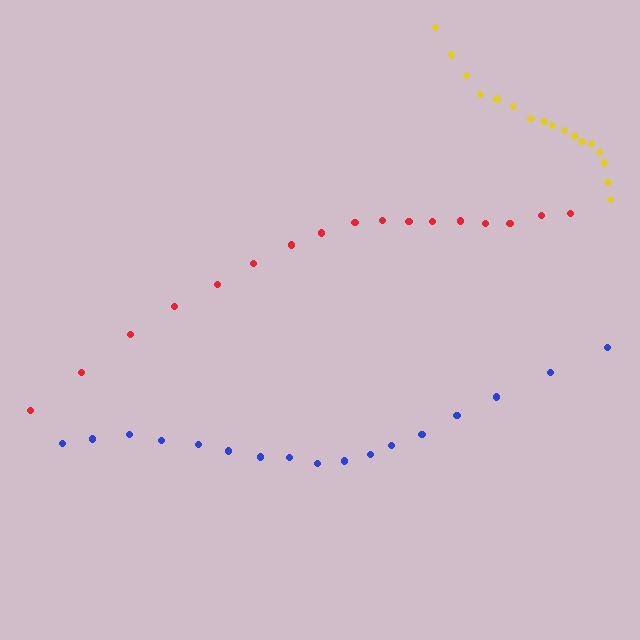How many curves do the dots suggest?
There are 3 distinct paths.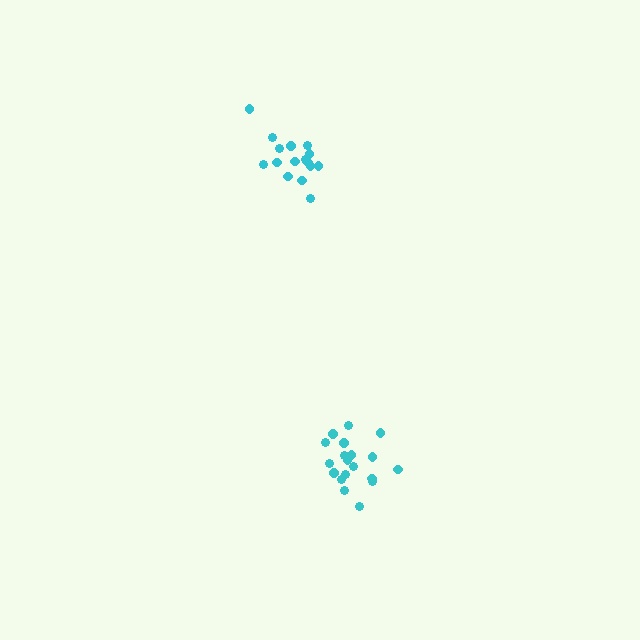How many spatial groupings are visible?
There are 2 spatial groupings.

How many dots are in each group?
Group 1: 16 dots, Group 2: 19 dots (35 total).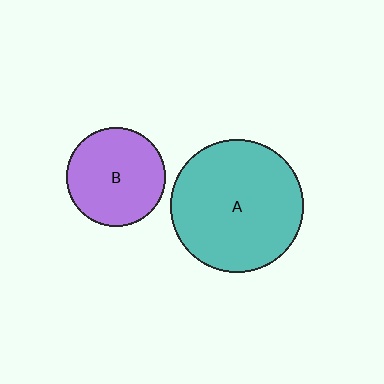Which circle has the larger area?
Circle A (teal).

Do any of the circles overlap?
No, none of the circles overlap.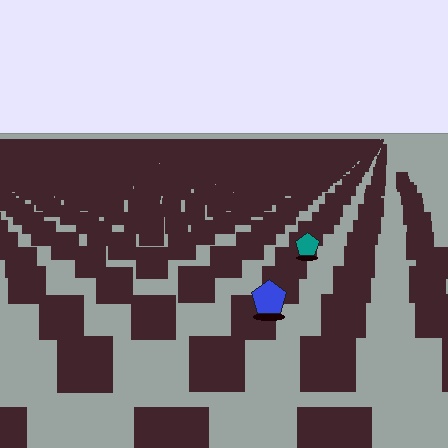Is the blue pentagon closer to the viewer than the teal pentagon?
Yes. The blue pentagon is closer — you can tell from the texture gradient: the ground texture is coarser near it.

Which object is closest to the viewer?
The blue pentagon is closest. The texture marks near it are larger and more spread out.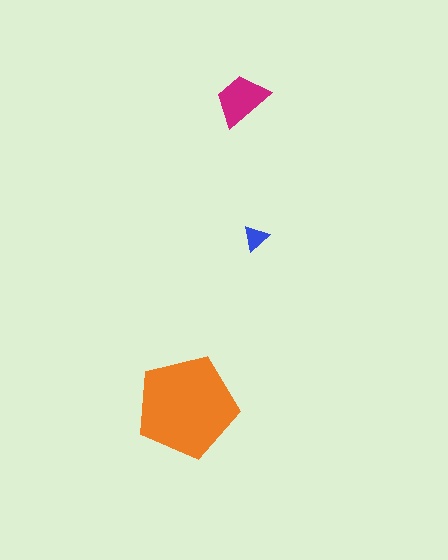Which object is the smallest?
The blue triangle.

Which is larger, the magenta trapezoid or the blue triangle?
The magenta trapezoid.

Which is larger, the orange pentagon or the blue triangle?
The orange pentagon.